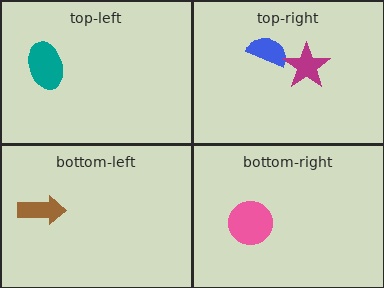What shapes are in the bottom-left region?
The brown arrow.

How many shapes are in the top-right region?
2.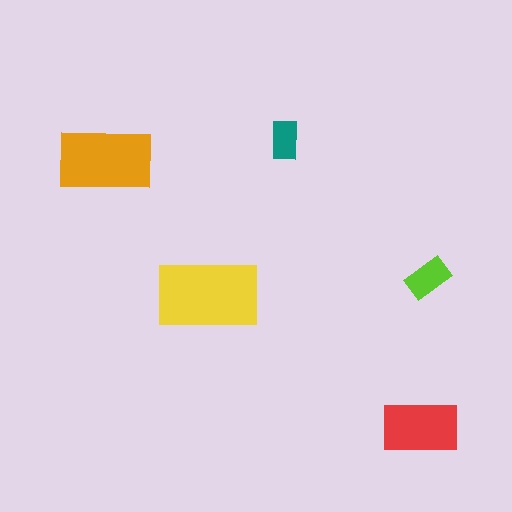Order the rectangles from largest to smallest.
the yellow one, the orange one, the red one, the lime one, the teal one.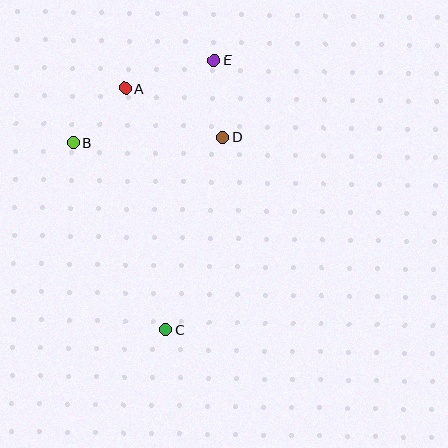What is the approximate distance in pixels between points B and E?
The distance between B and E is approximately 163 pixels.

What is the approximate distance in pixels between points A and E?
The distance between A and E is approximately 93 pixels.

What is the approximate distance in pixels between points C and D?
The distance between C and D is approximately 201 pixels.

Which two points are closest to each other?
Points A and B are closest to each other.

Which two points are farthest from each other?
Points C and E are farthest from each other.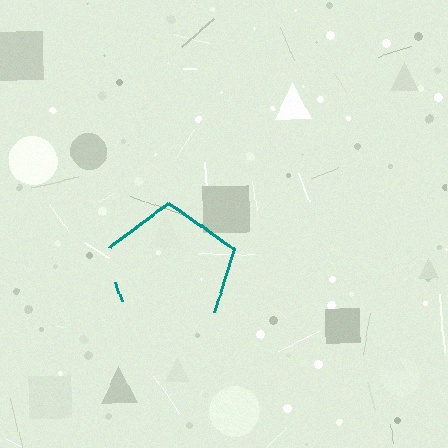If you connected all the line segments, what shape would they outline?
They would outline a pentagon.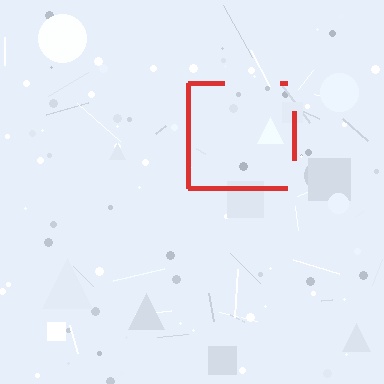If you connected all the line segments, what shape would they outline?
They would outline a square.